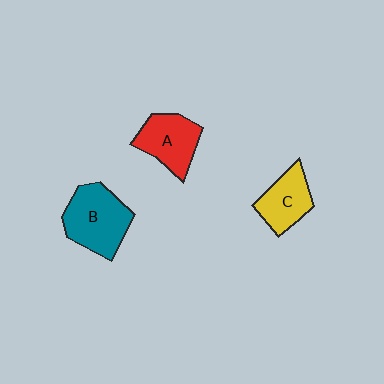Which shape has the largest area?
Shape B (teal).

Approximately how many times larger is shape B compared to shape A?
Approximately 1.3 times.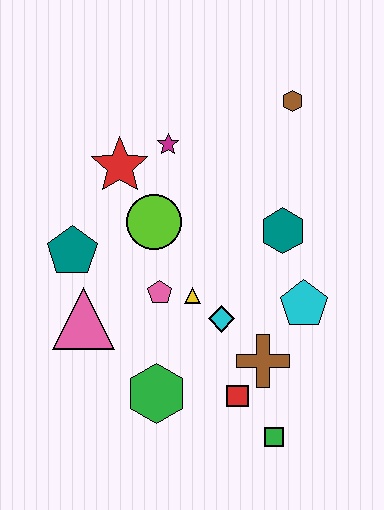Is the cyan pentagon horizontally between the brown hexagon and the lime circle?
No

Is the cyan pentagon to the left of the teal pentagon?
No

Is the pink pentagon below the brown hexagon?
Yes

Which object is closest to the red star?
The magenta star is closest to the red star.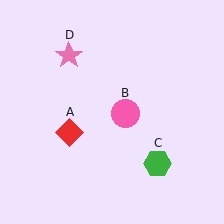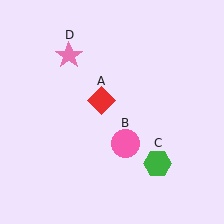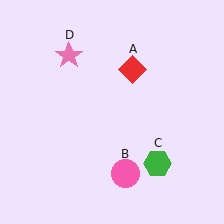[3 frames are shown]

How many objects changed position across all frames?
2 objects changed position: red diamond (object A), pink circle (object B).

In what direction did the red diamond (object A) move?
The red diamond (object A) moved up and to the right.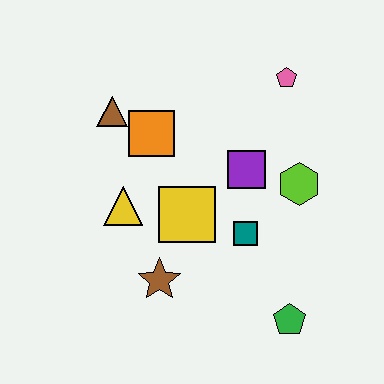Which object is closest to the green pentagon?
The teal square is closest to the green pentagon.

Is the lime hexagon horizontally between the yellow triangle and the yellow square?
No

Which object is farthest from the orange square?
The green pentagon is farthest from the orange square.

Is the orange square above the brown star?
Yes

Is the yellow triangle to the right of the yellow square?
No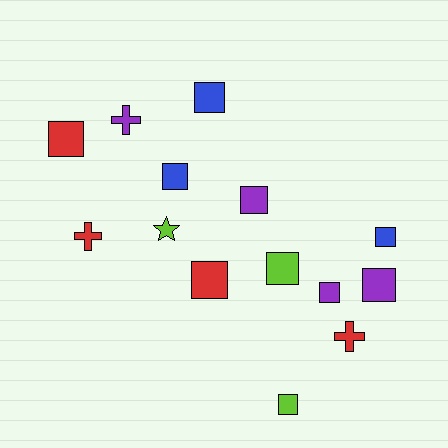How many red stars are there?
There are no red stars.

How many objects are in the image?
There are 14 objects.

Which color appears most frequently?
Purple, with 4 objects.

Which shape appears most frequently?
Square, with 10 objects.